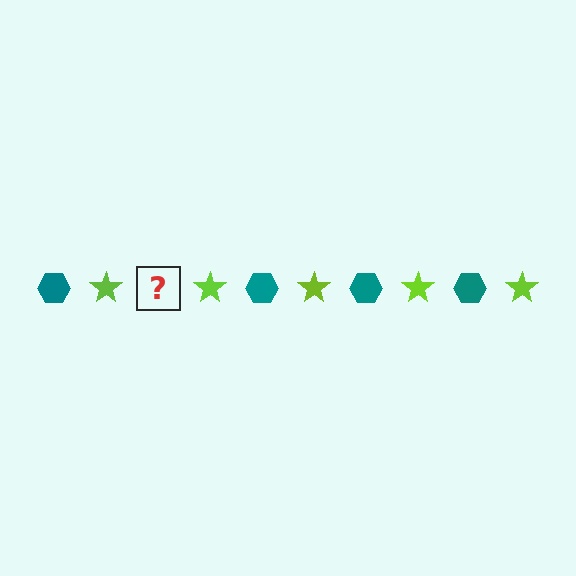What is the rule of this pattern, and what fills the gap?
The rule is that the pattern alternates between teal hexagon and lime star. The gap should be filled with a teal hexagon.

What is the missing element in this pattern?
The missing element is a teal hexagon.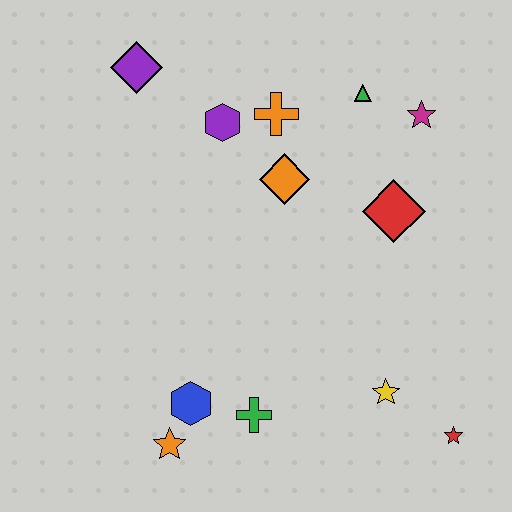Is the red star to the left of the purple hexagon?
No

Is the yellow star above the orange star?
Yes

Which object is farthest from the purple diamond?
The red star is farthest from the purple diamond.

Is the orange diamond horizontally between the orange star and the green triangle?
Yes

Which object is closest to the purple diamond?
The purple hexagon is closest to the purple diamond.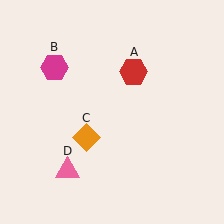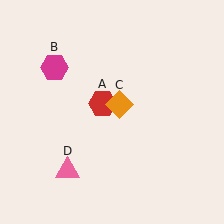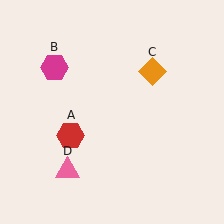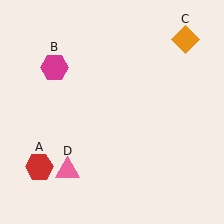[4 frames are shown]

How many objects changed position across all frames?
2 objects changed position: red hexagon (object A), orange diamond (object C).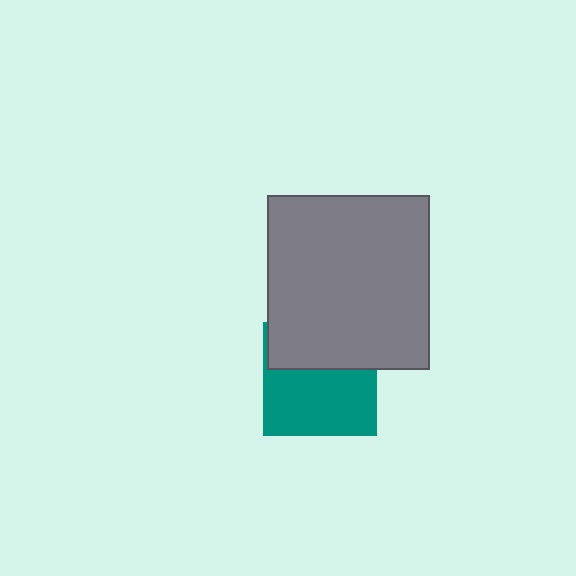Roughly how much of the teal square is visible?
About half of it is visible (roughly 59%).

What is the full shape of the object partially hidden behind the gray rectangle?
The partially hidden object is a teal square.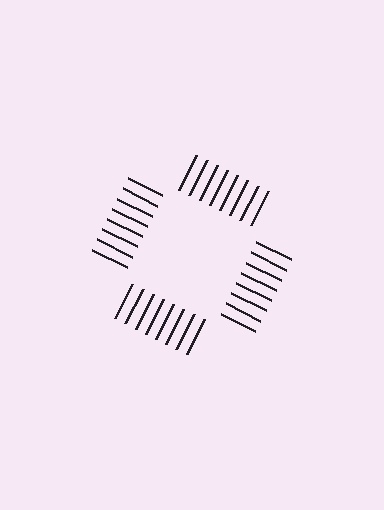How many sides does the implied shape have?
4 sides — the line-ends trace a square.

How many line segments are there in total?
32 — 8 along each of the 4 edges.